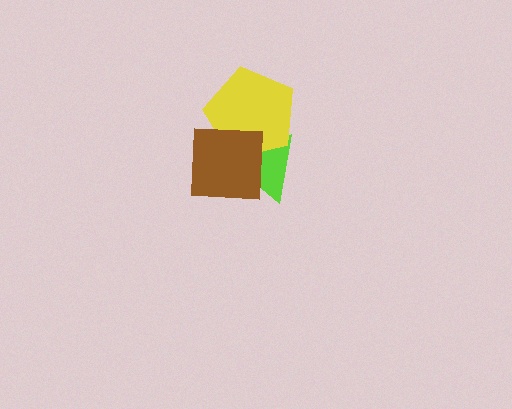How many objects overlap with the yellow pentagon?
2 objects overlap with the yellow pentagon.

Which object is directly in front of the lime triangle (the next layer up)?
The yellow pentagon is directly in front of the lime triangle.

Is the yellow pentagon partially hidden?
Yes, it is partially covered by another shape.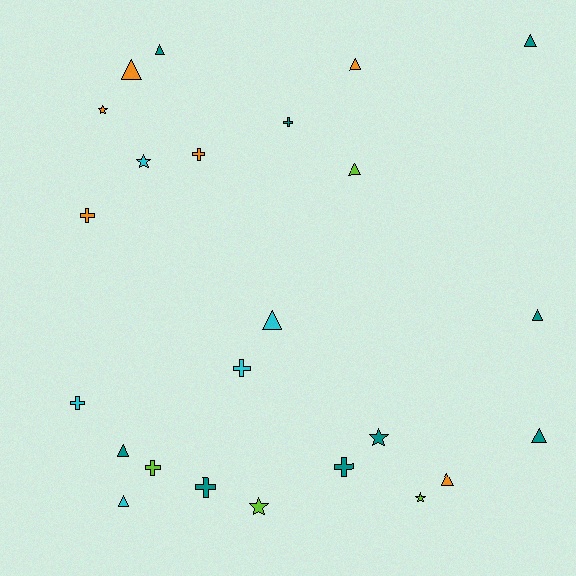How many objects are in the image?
There are 24 objects.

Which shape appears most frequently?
Triangle, with 11 objects.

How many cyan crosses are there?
There are 2 cyan crosses.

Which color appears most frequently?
Teal, with 9 objects.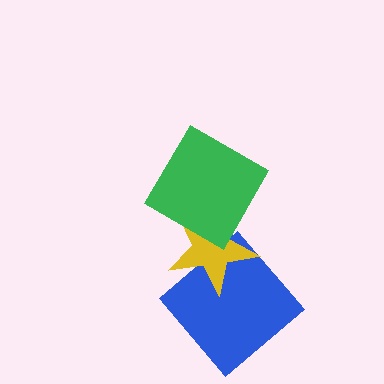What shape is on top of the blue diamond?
The yellow star is on top of the blue diamond.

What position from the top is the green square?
The green square is 1st from the top.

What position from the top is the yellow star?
The yellow star is 2nd from the top.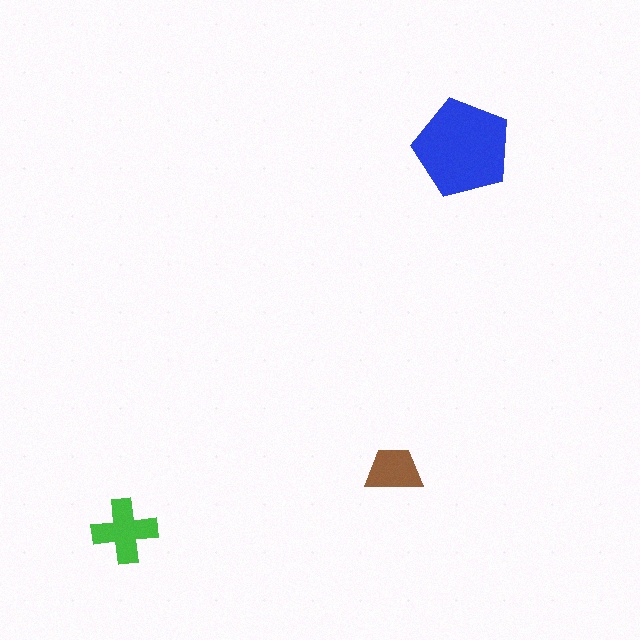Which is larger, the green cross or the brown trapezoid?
The green cross.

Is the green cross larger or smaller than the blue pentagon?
Smaller.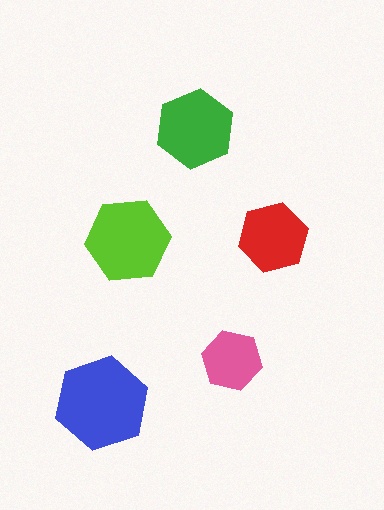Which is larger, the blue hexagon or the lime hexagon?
The blue one.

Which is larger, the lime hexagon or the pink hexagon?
The lime one.